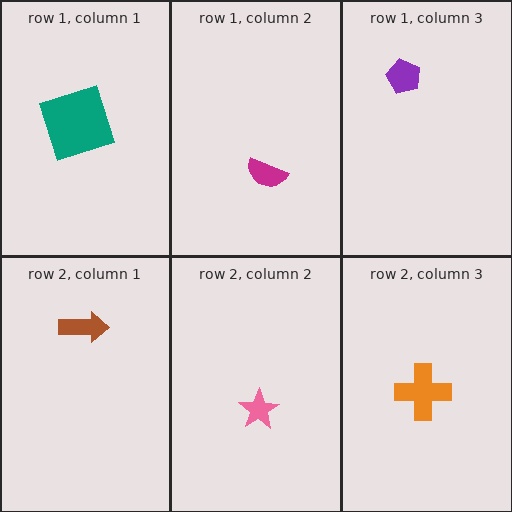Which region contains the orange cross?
The row 2, column 3 region.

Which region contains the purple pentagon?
The row 1, column 3 region.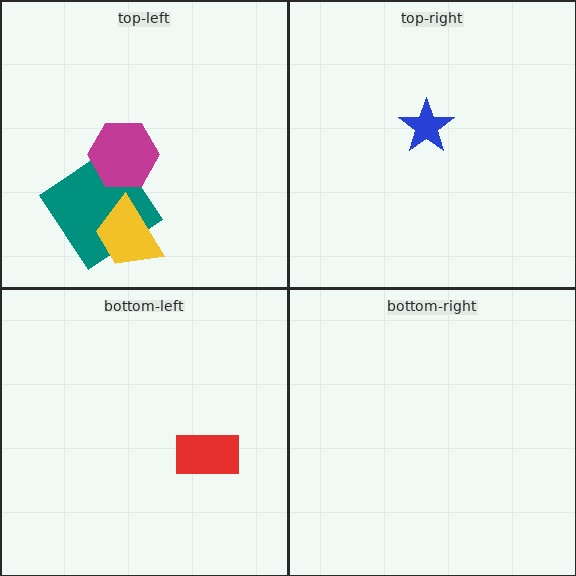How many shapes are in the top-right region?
1.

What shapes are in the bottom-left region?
The red rectangle.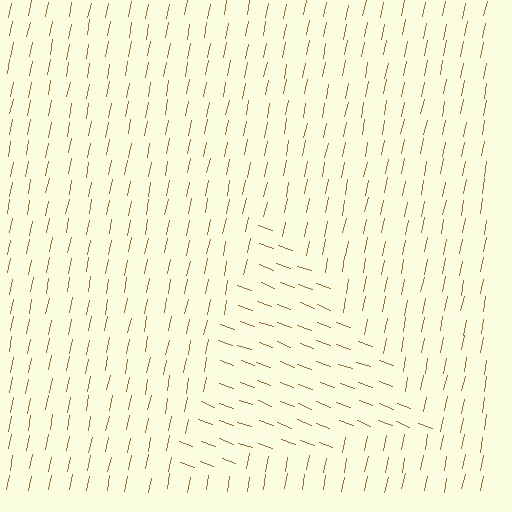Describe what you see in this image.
The image is filled with small brown line segments. A triangle region in the image has lines oriented differently from the surrounding lines, creating a visible texture boundary.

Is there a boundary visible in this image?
Yes, there is a texture boundary formed by a change in line orientation.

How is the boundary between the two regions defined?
The boundary is defined purely by a change in line orientation (approximately 81 degrees difference). All lines are the same color and thickness.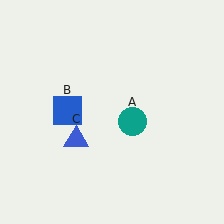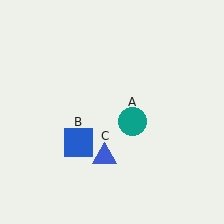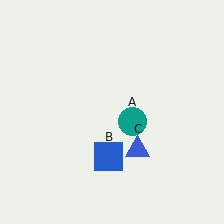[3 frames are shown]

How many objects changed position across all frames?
2 objects changed position: blue square (object B), blue triangle (object C).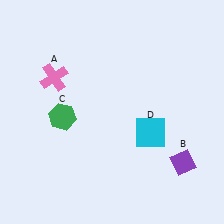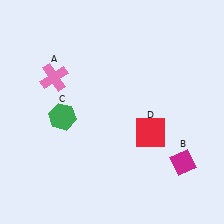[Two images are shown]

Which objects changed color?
B changed from purple to magenta. D changed from cyan to red.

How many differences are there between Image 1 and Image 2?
There are 2 differences between the two images.